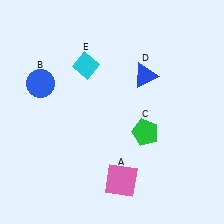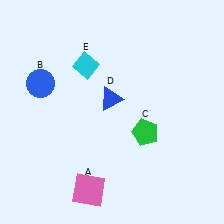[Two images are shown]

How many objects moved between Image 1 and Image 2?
2 objects moved between the two images.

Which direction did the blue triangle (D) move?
The blue triangle (D) moved left.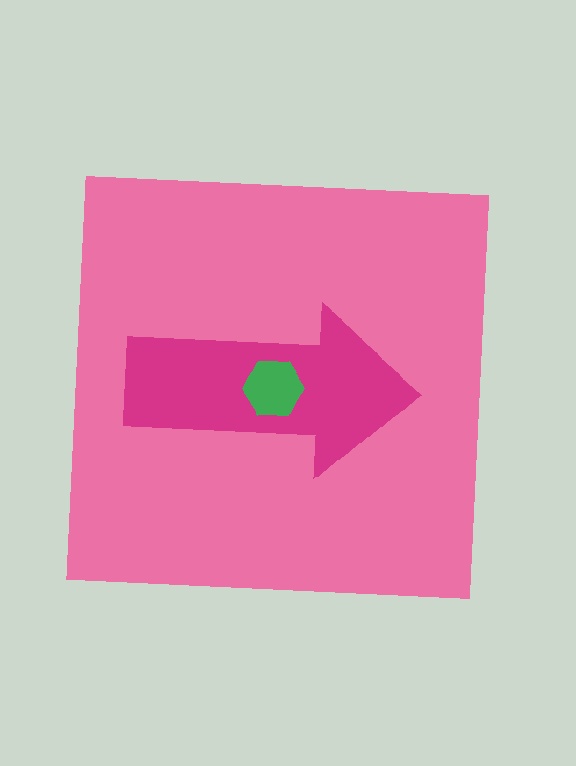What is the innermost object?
The green hexagon.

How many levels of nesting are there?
3.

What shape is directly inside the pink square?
The magenta arrow.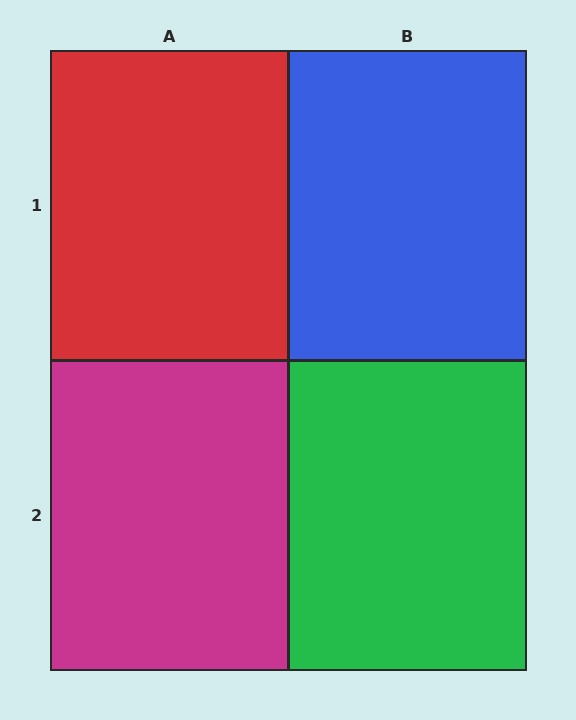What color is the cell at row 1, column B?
Blue.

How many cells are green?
1 cell is green.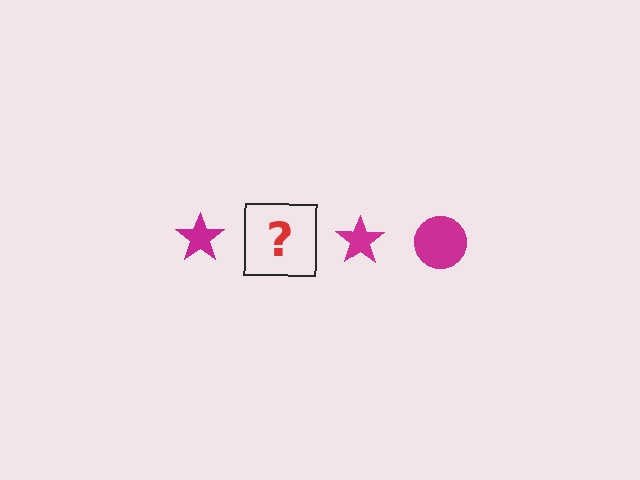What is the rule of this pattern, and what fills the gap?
The rule is that the pattern cycles through star, circle shapes in magenta. The gap should be filled with a magenta circle.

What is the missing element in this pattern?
The missing element is a magenta circle.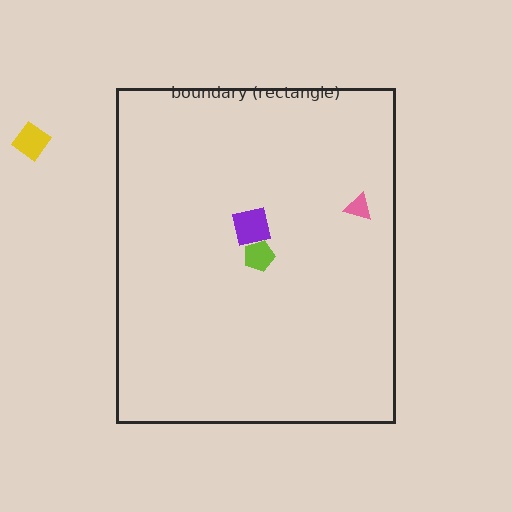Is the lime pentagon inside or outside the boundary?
Inside.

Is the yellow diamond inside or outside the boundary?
Outside.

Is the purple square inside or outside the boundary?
Inside.